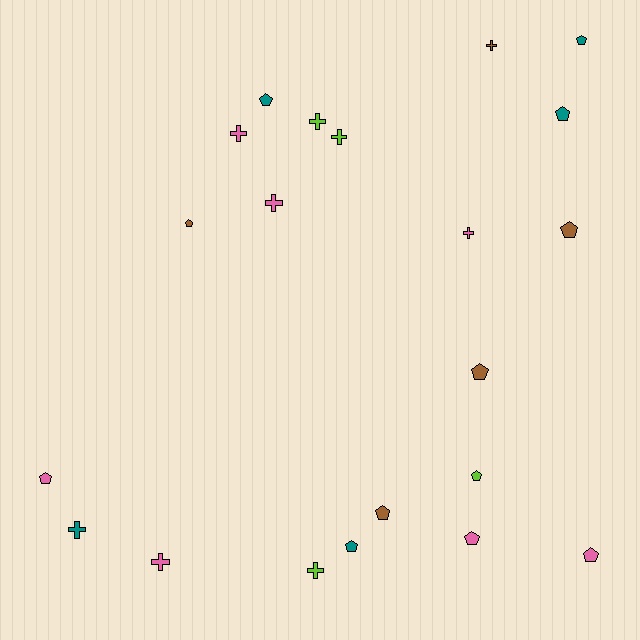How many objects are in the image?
There are 21 objects.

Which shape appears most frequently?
Pentagon, with 12 objects.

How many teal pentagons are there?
There are 4 teal pentagons.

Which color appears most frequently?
Pink, with 7 objects.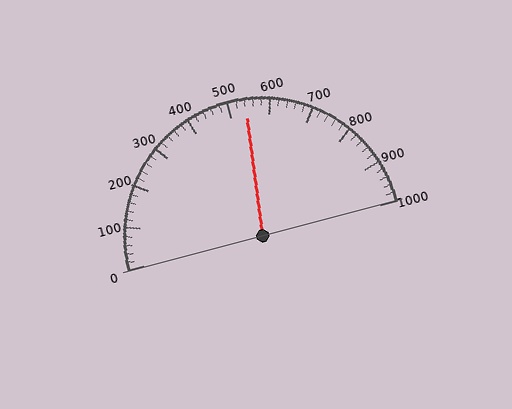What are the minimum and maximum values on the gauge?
The gauge ranges from 0 to 1000.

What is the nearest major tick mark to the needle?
The nearest major tick mark is 500.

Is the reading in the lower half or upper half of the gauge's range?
The reading is in the upper half of the range (0 to 1000).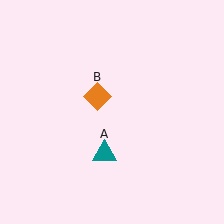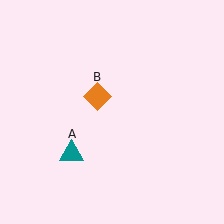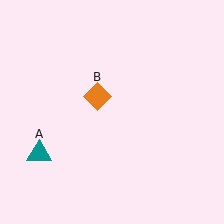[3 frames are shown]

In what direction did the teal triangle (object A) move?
The teal triangle (object A) moved left.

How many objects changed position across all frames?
1 object changed position: teal triangle (object A).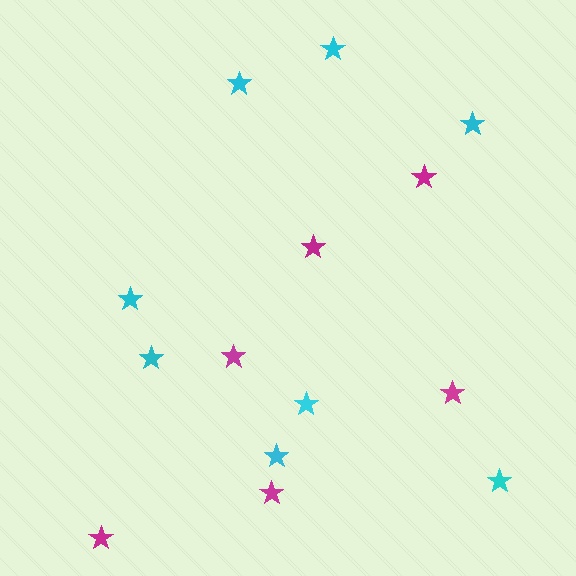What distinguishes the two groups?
There are 2 groups: one group of magenta stars (6) and one group of cyan stars (8).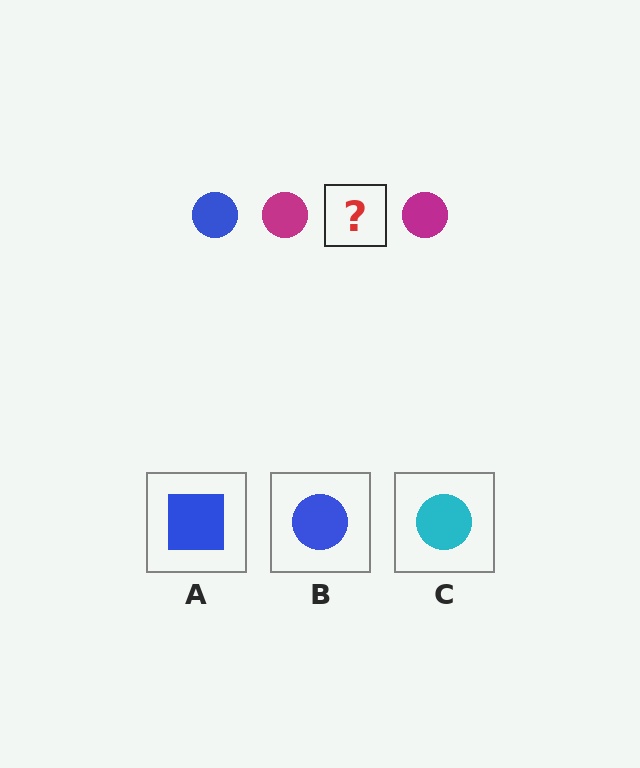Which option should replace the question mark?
Option B.